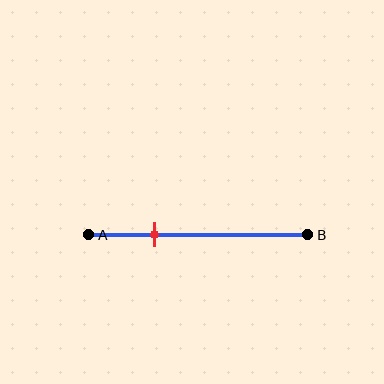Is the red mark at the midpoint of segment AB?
No, the mark is at about 30% from A, not at the 50% midpoint.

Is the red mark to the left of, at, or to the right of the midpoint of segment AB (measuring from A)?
The red mark is to the left of the midpoint of segment AB.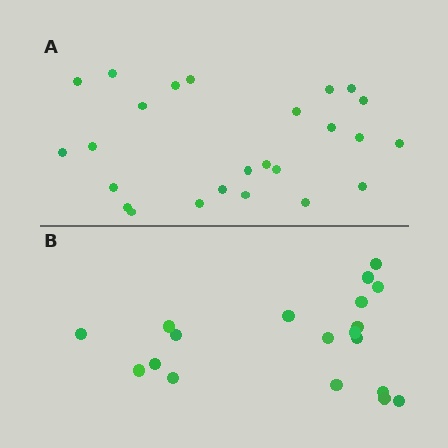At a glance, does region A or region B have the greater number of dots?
Region A (the top region) has more dots.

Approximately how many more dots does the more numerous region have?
Region A has about 6 more dots than region B.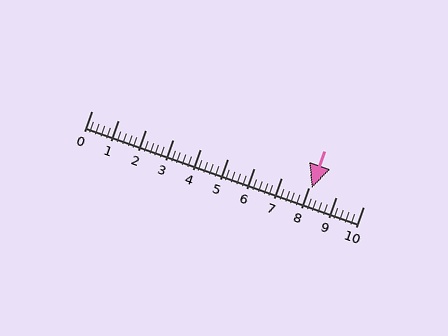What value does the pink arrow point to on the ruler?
The pink arrow points to approximately 8.1.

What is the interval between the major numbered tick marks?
The major tick marks are spaced 1 units apart.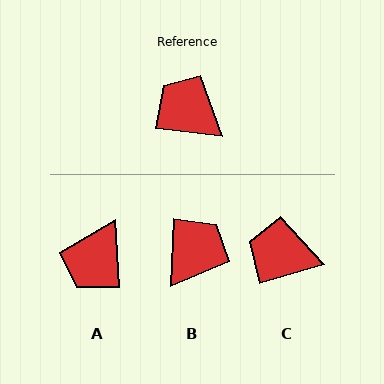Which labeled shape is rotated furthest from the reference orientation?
A, about 100 degrees away.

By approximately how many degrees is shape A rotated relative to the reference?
Approximately 100 degrees counter-clockwise.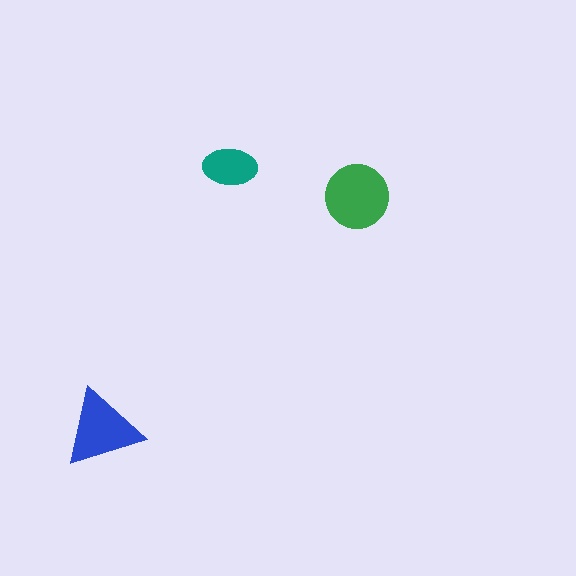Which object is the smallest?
The teal ellipse.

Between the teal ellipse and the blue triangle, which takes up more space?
The blue triangle.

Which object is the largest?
The green circle.